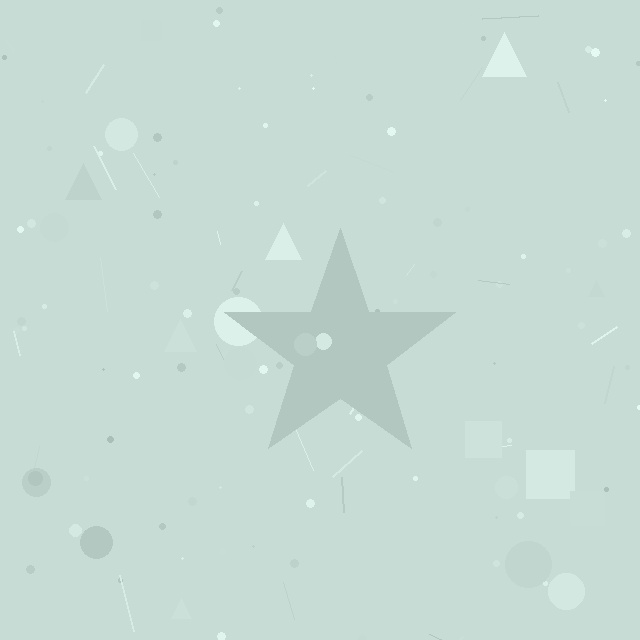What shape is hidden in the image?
A star is hidden in the image.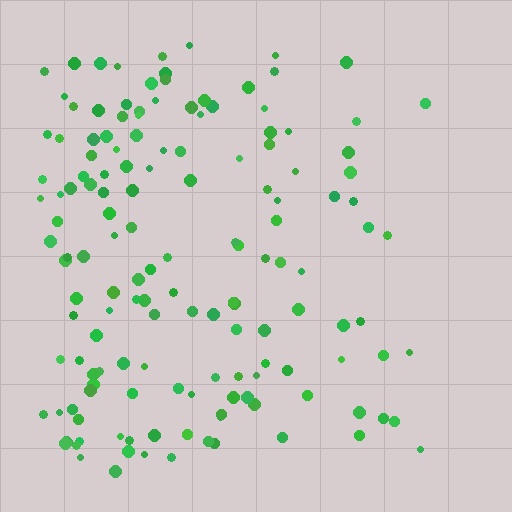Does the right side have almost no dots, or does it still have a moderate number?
Still a moderate number, just noticeably fewer than the left.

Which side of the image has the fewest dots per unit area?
The right.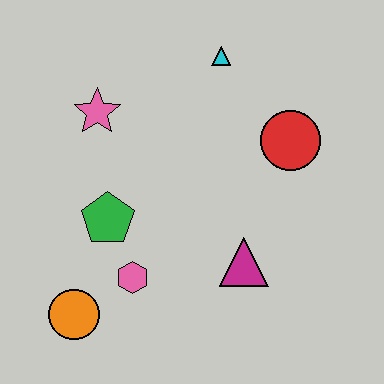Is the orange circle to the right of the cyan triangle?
No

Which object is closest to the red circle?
The cyan triangle is closest to the red circle.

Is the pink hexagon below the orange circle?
No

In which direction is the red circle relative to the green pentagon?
The red circle is to the right of the green pentagon.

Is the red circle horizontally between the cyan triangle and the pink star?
No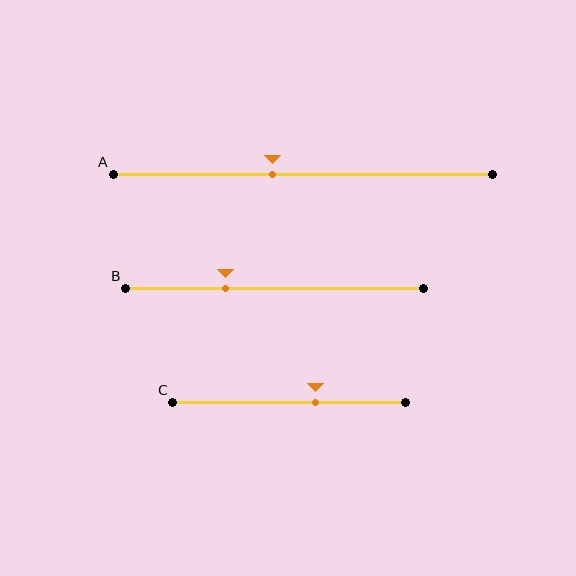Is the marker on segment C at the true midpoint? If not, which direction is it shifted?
No, the marker on segment C is shifted to the right by about 11% of the segment length.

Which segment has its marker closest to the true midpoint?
Segment A has its marker closest to the true midpoint.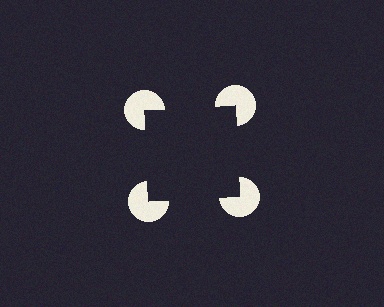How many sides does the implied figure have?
4 sides.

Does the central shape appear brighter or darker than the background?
It typically appears slightly darker than the background, even though no actual brightness change is drawn.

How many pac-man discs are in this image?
There are 4 — one at each vertex of the illusory square.